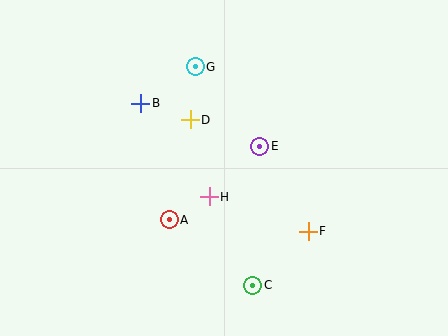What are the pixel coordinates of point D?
Point D is at (190, 120).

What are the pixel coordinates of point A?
Point A is at (169, 220).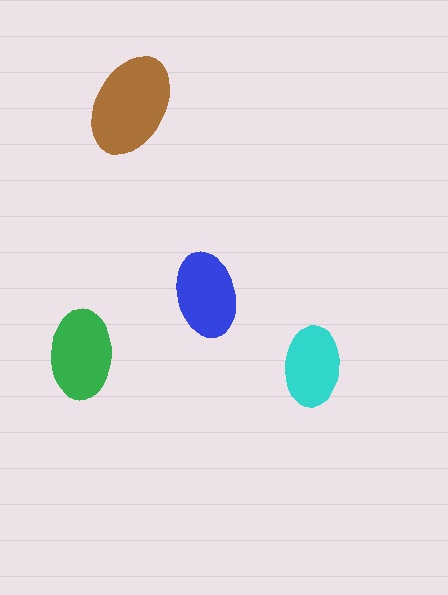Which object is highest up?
The brown ellipse is topmost.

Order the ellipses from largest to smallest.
the brown one, the green one, the blue one, the cyan one.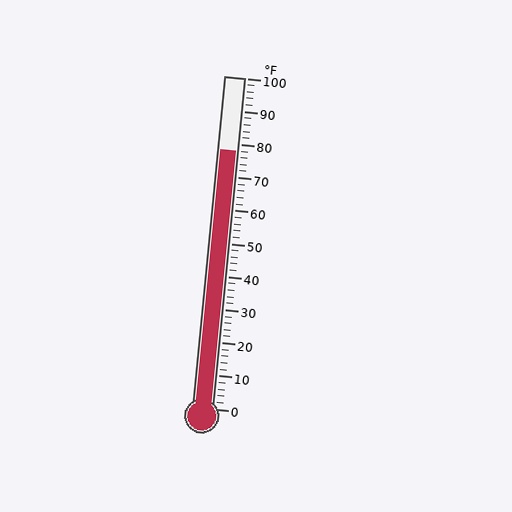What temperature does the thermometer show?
The thermometer shows approximately 78°F.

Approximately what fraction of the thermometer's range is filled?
The thermometer is filled to approximately 80% of its range.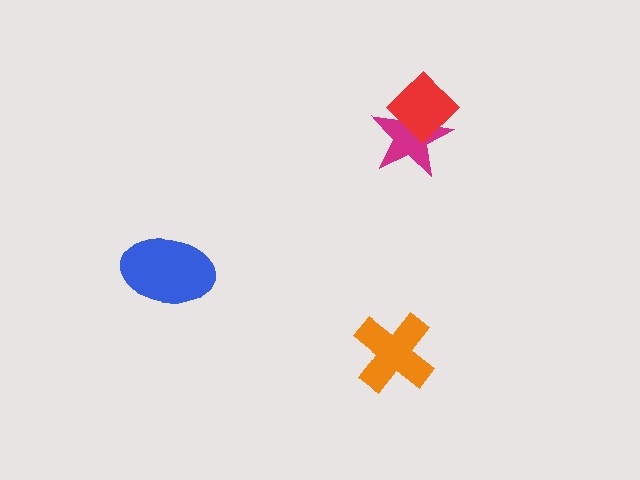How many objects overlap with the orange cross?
0 objects overlap with the orange cross.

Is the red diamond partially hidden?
No, no other shape covers it.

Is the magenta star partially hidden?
Yes, it is partially covered by another shape.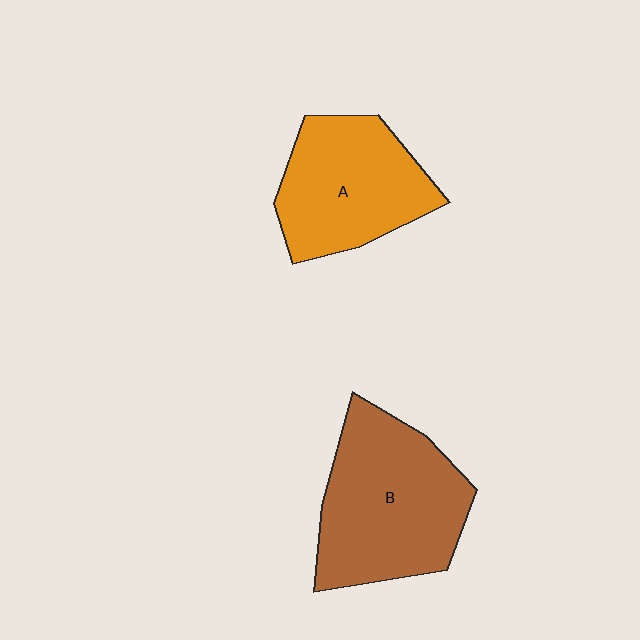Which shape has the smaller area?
Shape A (orange).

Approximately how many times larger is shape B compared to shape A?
Approximately 1.2 times.